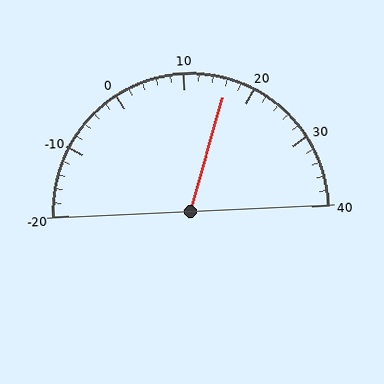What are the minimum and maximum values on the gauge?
The gauge ranges from -20 to 40.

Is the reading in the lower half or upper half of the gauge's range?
The reading is in the upper half of the range (-20 to 40).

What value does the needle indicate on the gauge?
The needle indicates approximately 16.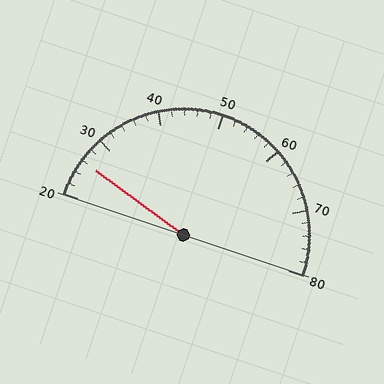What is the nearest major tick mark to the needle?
The nearest major tick mark is 30.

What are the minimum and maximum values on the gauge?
The gauge ranges from 20 to 80.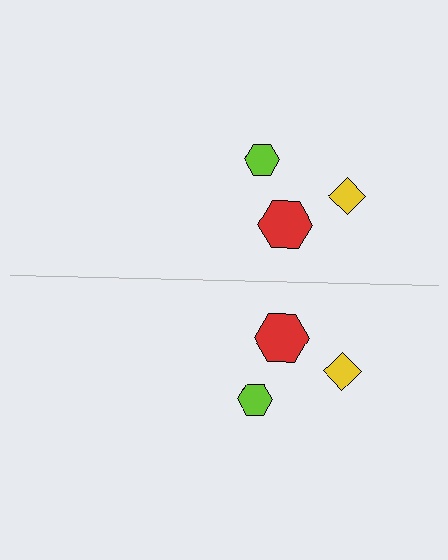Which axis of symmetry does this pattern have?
The pattern has a horizontal axis of symmetry running through the center of the image.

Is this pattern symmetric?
Yes, this pattern has bilateral (reflection) symmetry.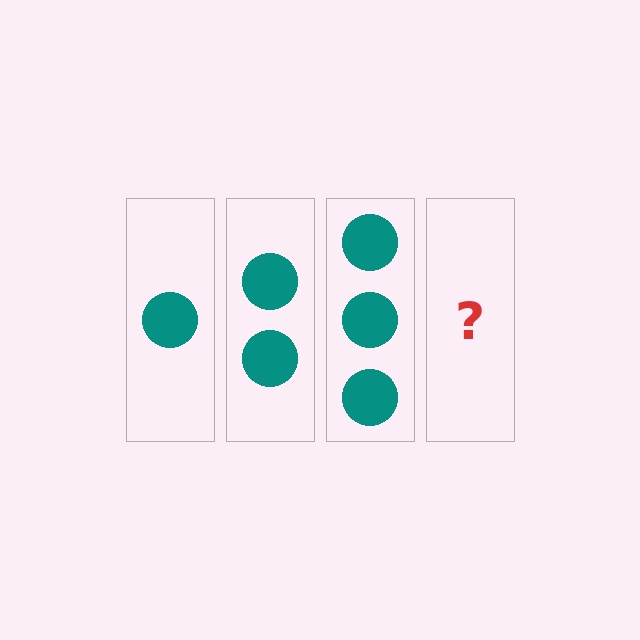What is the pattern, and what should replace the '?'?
The pattern is that each step adds one more circle. The '?' should be 4 circles.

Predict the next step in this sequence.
The next step is 4 circles.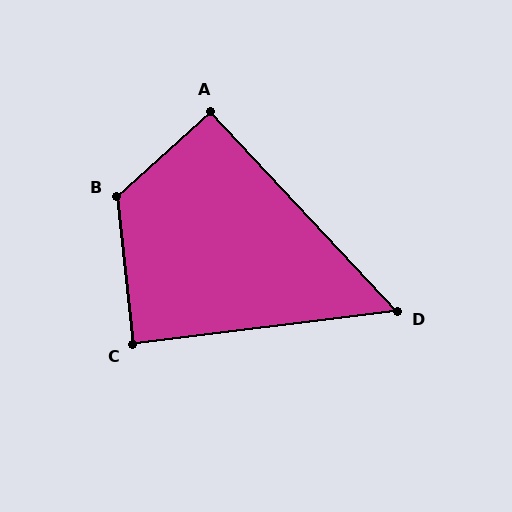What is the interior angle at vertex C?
Approximately 89 degrees (approximately right).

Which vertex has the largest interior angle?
B, at approximately 126 degrees.